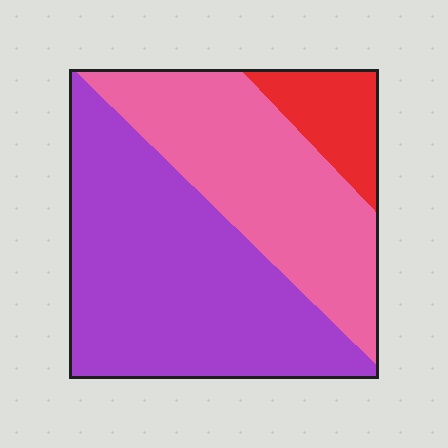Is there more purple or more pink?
Purple.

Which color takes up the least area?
Red, at roughly 10%.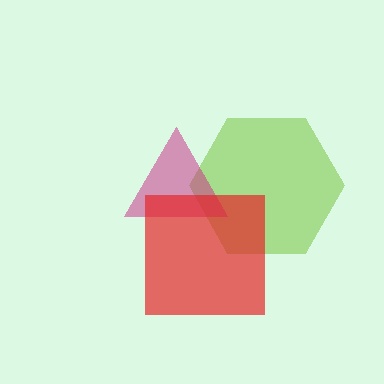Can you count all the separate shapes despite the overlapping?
Yes, there are 3 separate shapes.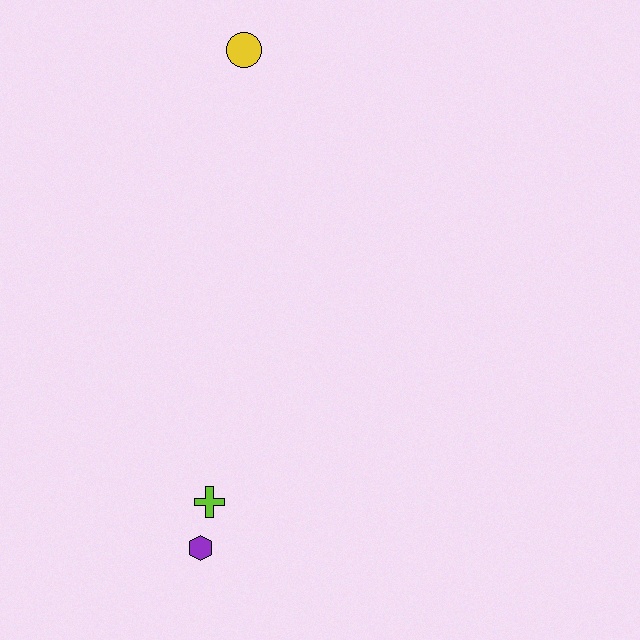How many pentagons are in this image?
There are no pentagons.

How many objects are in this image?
There are 3 objects.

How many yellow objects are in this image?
There is 1 yellow object.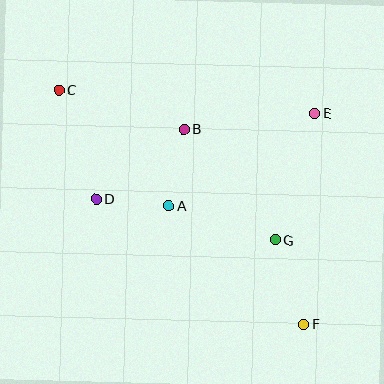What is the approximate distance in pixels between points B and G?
The distance between B and G is approximately 144 pixels.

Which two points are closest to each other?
Points A and D are closest to each other.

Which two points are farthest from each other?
Points C and F are farthest from each other.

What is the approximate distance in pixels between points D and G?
The distance between D and G is approximately 184 pixels.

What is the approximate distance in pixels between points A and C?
The distance between A and C is approximately 159 pixels.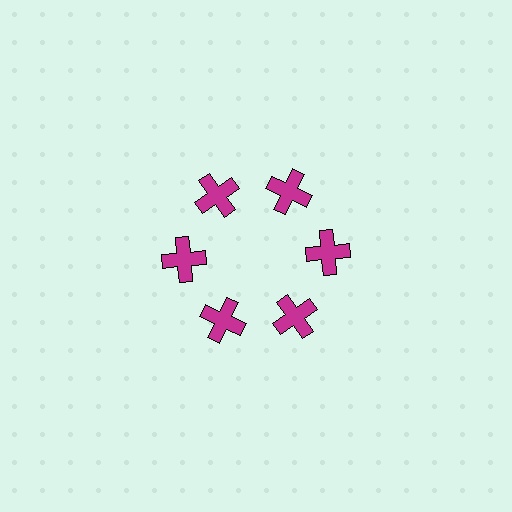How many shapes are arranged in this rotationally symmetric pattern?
There are 6 shapes, arranged in 6 groups of 1.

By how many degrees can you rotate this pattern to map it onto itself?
The pattern maps onto itself every 60 degrees of rotation.